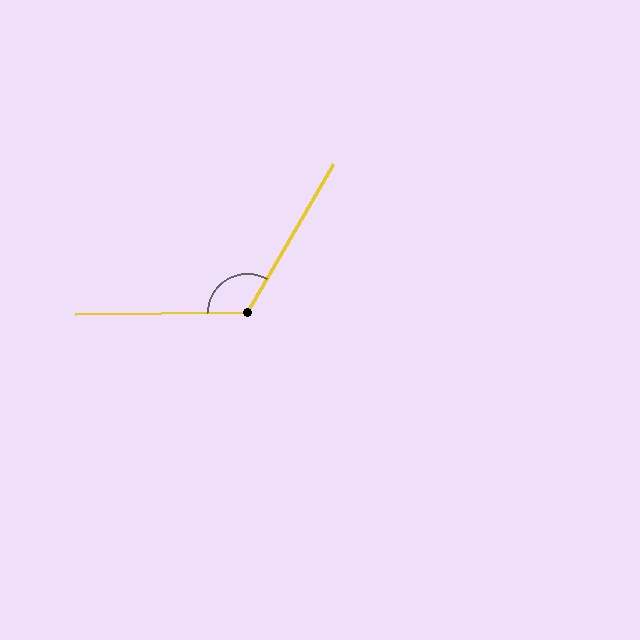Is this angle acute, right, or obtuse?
It is obtuse.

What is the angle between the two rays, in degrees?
Approximately 121 degrees.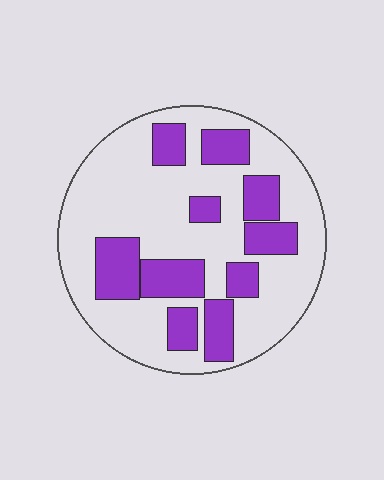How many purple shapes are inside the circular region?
10.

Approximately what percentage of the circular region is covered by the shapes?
Approximately 30%.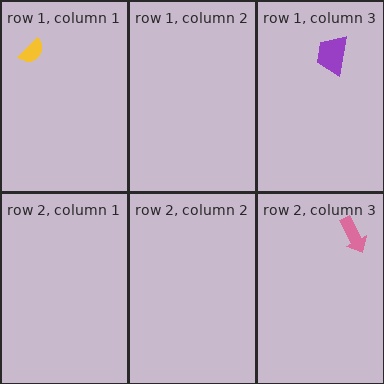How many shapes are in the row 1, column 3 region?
1.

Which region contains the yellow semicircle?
The row 1, column 1 region.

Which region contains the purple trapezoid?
The row 1, column 3 region.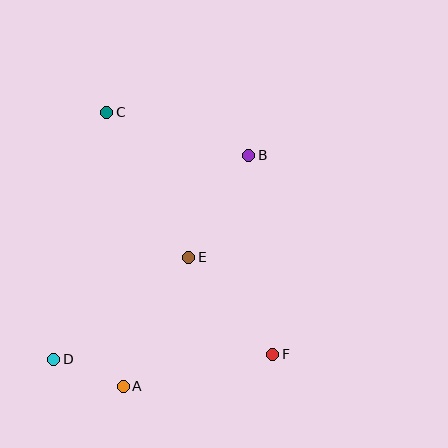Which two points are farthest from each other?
Points C and F are farthest from each other.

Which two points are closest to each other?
Points A and D are closest to each other.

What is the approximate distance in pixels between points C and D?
The distance between C and D is approximately 253 pixels.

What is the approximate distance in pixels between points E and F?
The distance between E and F is approximately 128 pixels.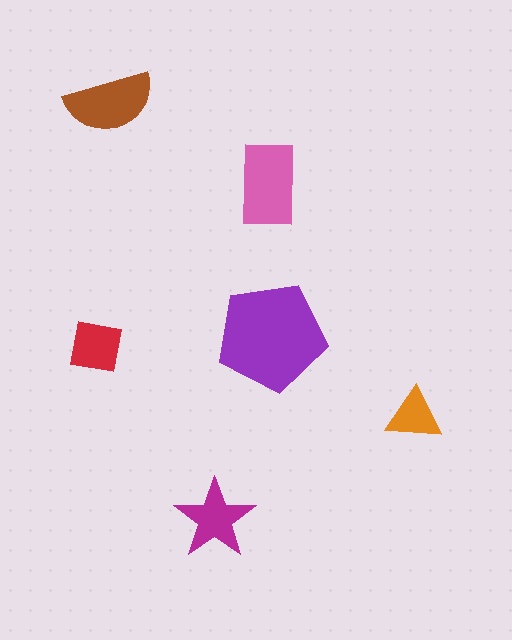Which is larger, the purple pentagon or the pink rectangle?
The purple pentagon.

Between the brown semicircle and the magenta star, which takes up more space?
The brown semicircle.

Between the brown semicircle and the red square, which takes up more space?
The brown semicircle.